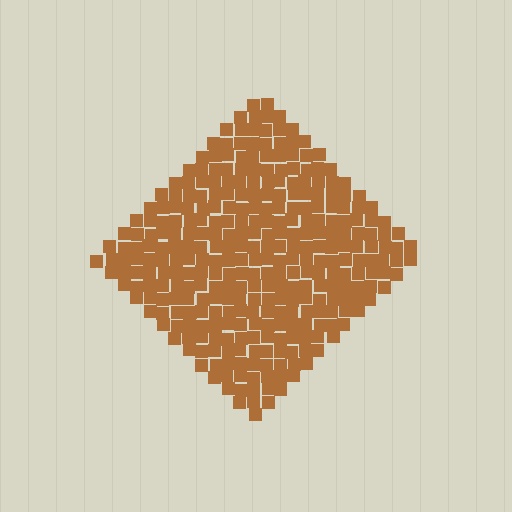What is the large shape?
The large shape is a diamond.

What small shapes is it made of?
It is made of small squares.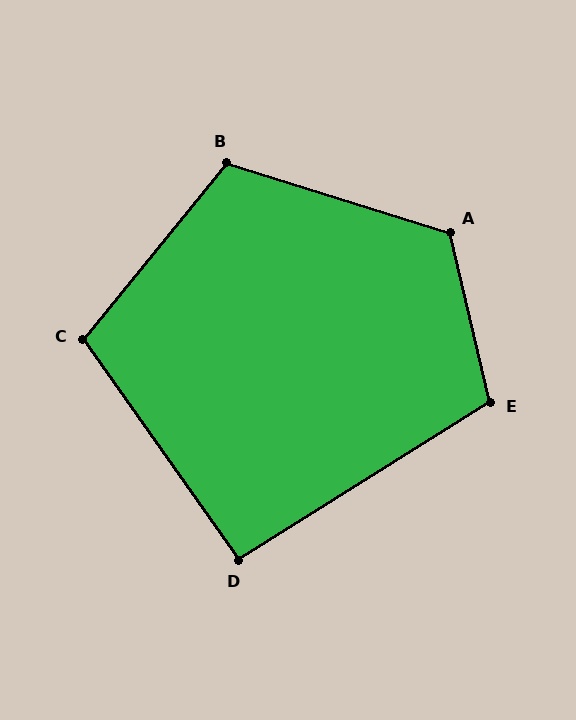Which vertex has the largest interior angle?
A, at approximately 120 degrees.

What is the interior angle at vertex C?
Approximately 106 degrees (obtuse).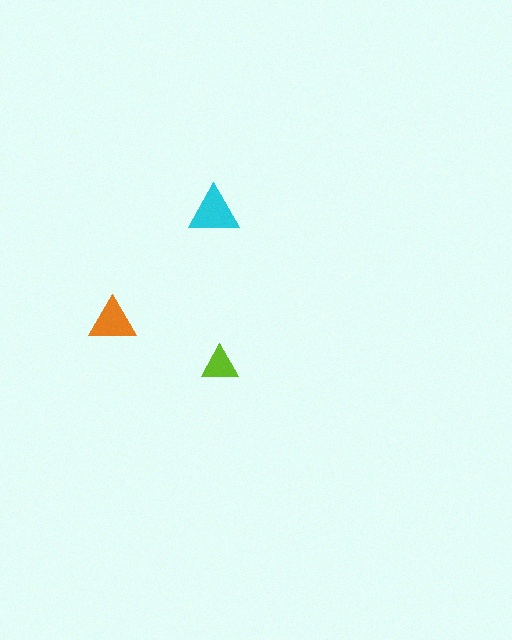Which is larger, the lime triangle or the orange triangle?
The orange one.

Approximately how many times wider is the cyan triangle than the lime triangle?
About 1.5 times wider.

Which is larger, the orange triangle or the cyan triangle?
The cyan one.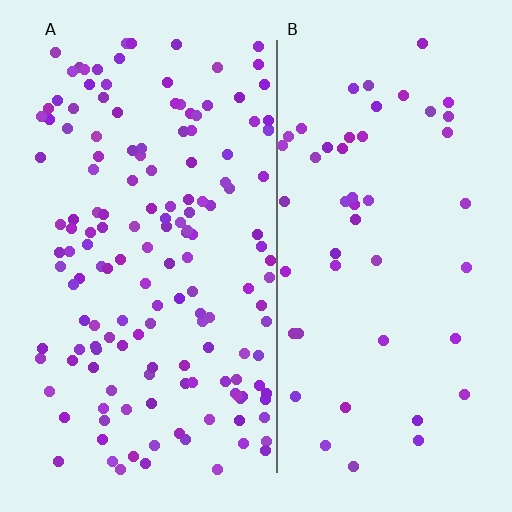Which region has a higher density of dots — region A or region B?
A (the left).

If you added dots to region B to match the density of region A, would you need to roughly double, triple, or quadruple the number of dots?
Approximately triple.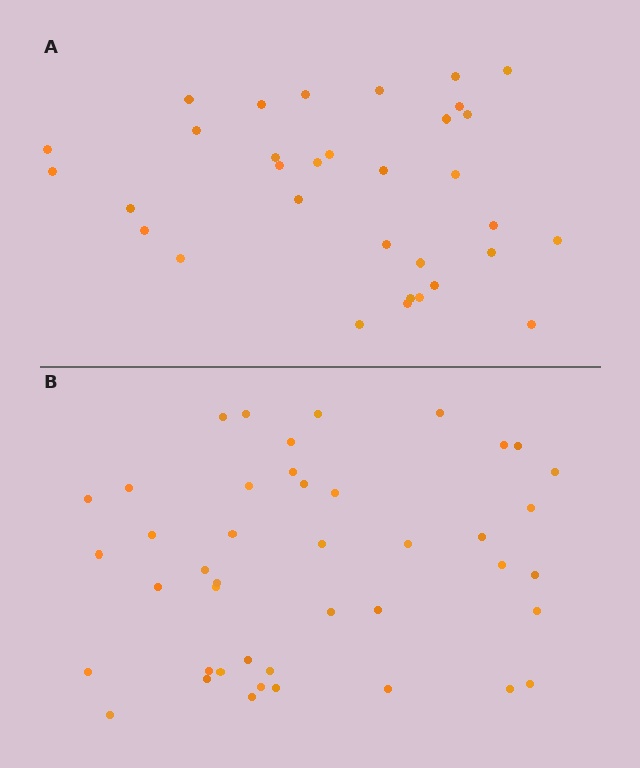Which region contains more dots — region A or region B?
Region B (the bottom region) has more dots.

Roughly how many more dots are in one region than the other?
Region B has roughly 10 or so more dots than region A.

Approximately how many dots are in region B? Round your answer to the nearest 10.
About 40 dots. (The exact count is 43, which rounds to 40.)